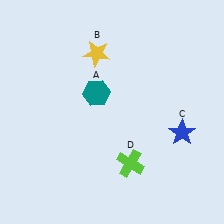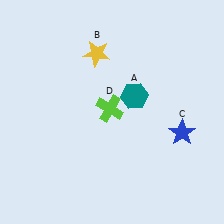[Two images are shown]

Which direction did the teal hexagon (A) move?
The teal hexagon (A) moved right.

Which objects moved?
The objects that moved are: the teal hexagon (A), the lime cross (D).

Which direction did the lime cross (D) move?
The lime cross (D) moved up.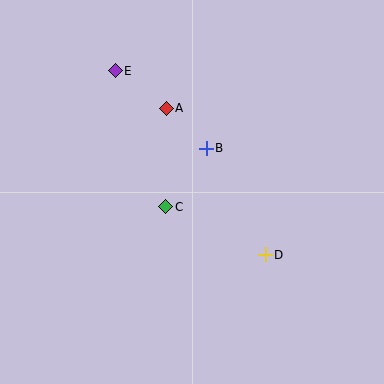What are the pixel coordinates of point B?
Point B is at (206, 148).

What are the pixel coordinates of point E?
Point E is at (115, 71).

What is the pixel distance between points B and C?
The distance between B and C is 71 pixels.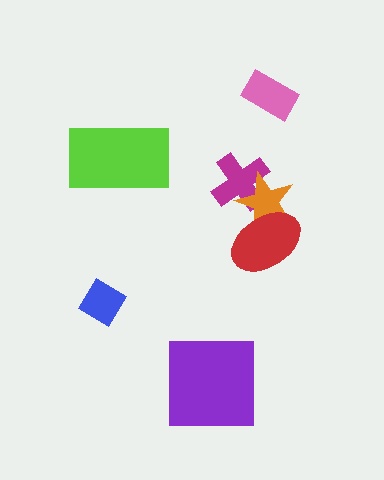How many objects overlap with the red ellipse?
1 object overlaps with the red ellipse.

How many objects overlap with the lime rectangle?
0 objects overlap with the lime rectangle.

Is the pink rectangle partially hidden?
No, no other shape covers it.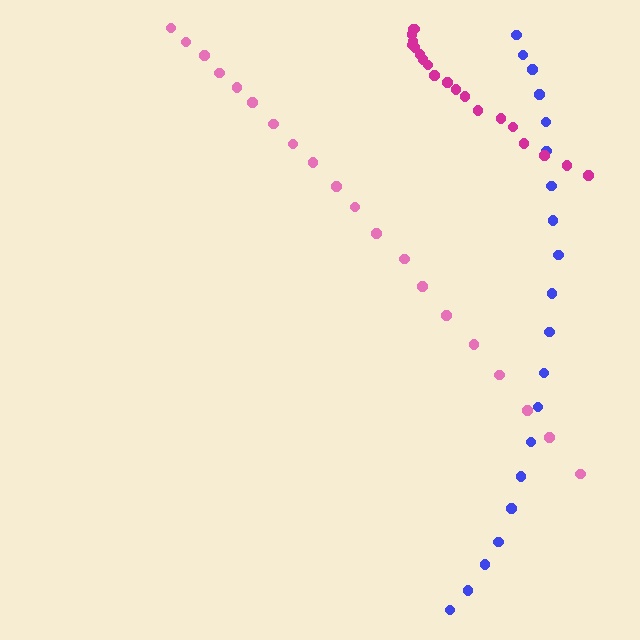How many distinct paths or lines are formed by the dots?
There are 3 distinct paths.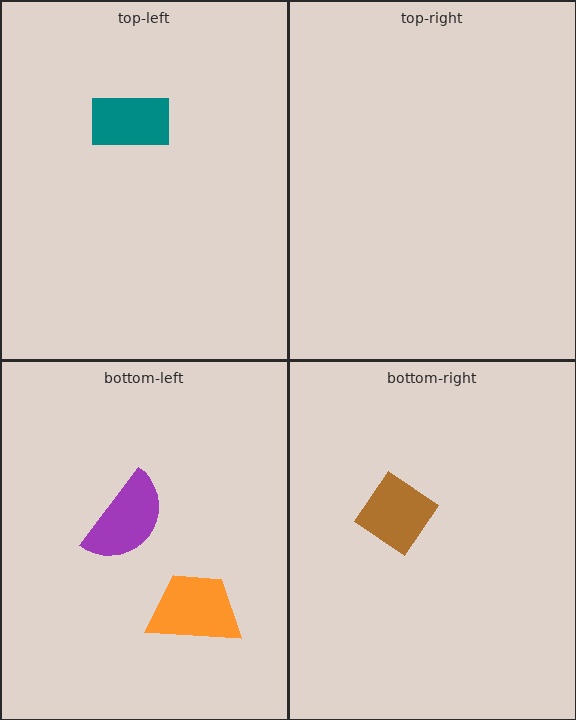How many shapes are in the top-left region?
1.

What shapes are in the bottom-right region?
The brown diamond.